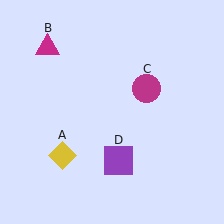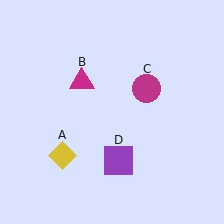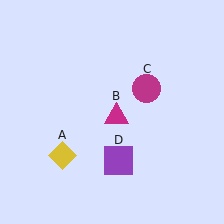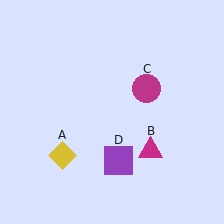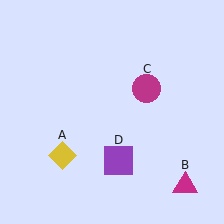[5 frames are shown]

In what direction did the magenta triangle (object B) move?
The magenta triangle (object B) moved down and to the right.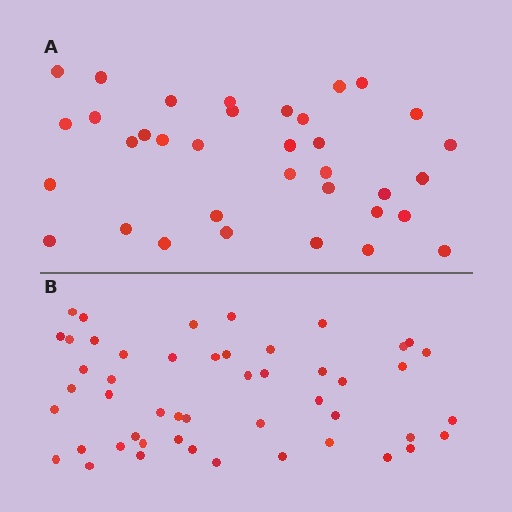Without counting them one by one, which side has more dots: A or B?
Region B (the bottom region) has more dots.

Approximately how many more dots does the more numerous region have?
Region B has approximately 15 more dots than region A.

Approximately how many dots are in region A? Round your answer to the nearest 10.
About 40 dots. (The exact count is 35, which rounds to 40.)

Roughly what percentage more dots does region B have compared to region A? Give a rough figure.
About 40% more.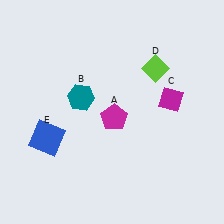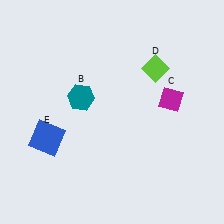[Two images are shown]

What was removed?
The magenta pentagon (A) was removed in Image 2.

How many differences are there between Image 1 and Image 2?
There is 1 difference between the two images.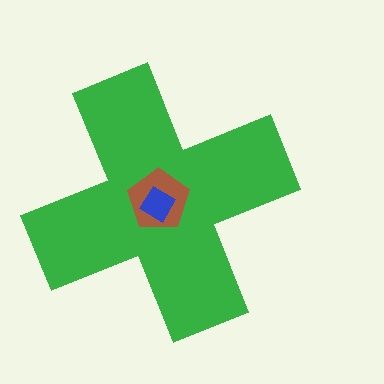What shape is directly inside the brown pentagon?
The blue diamond.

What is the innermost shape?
The blue diamond.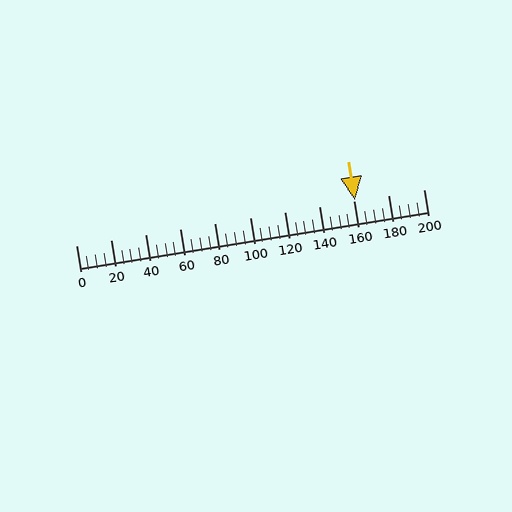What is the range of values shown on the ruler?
The ruler shows values from 0 to 200.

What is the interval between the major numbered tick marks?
The major tick marks are spaced 20 units apart.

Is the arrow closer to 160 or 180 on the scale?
The arrow is closer to 160.